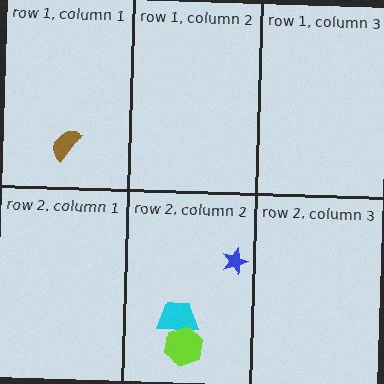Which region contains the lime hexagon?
The row 2, column 2 region.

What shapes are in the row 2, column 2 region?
The blue star, the cyan trapezoid, the lime hexagon.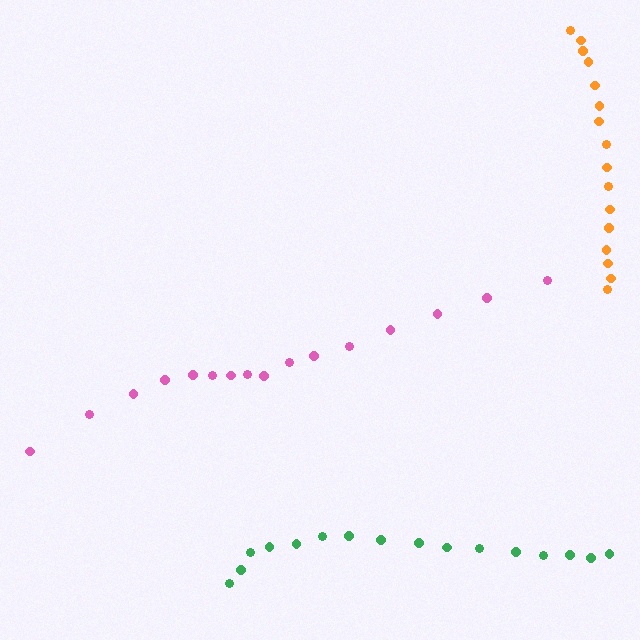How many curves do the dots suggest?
There are 3 distinct paths.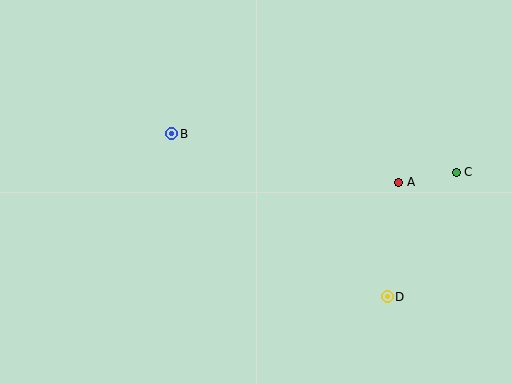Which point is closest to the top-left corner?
Point B is closest to the top-left corner.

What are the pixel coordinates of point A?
Point A is at (399, 182).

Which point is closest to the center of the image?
Point B at (172, 134) is closest to the center.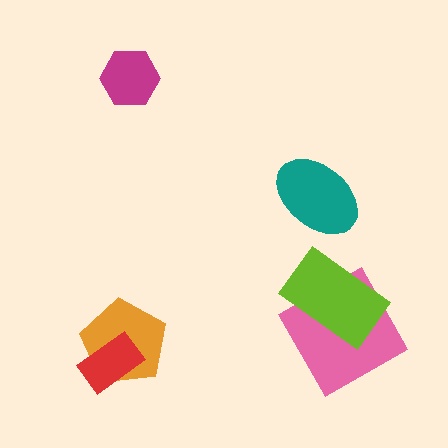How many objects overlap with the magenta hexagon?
0 objects overlap with the magenta hexagon.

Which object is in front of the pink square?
The lime rectangle is in front of the pink square.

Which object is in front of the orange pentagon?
The red rectangle is in front of the orange pentagon.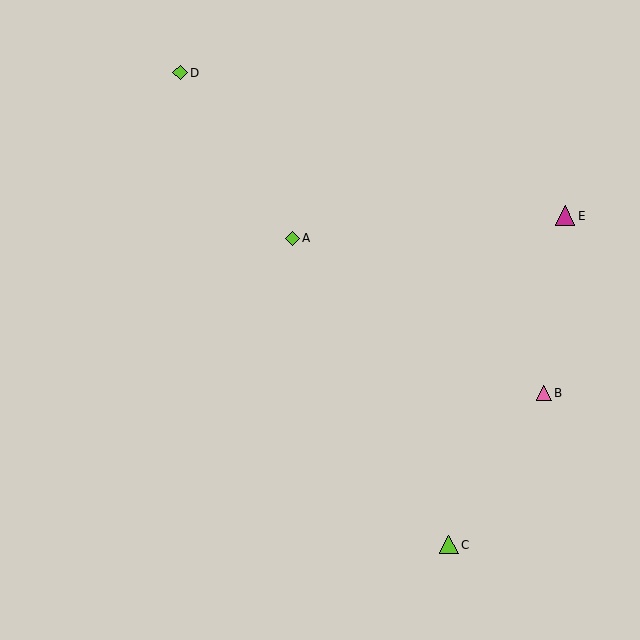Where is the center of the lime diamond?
The center of the lime diamond is at (180, 73).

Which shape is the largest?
The magenta triangle (labeled E) is the largest.